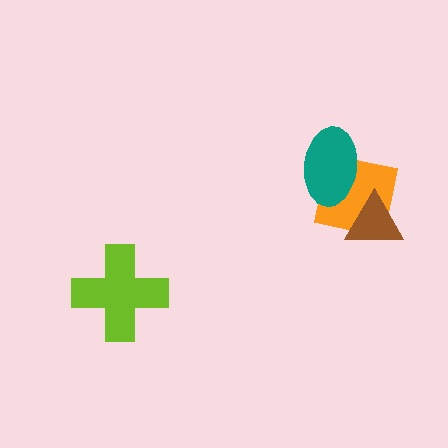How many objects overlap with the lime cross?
0 objects overlap with the lime cross.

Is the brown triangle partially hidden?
No, no other shape covers it.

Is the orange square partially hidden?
Yes, it is partially covered by another shape.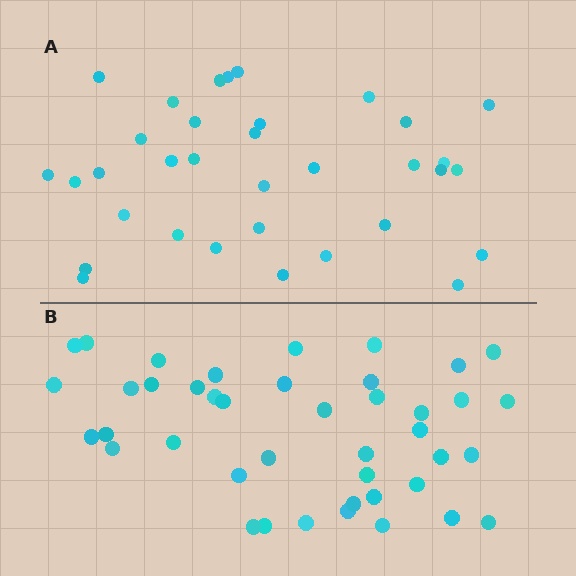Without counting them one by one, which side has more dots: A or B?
Region B (the bottom region) has more dots.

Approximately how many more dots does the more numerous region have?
Region B has roughly 8 or so more dots than region A.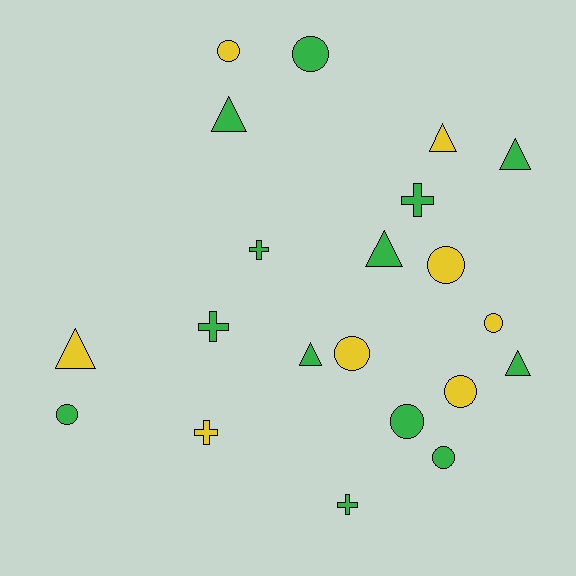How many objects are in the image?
There are 21 objects.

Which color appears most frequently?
Green, with 13 objects.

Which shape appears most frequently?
Circle, with 9 objects.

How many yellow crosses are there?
There is 1 yellow cross.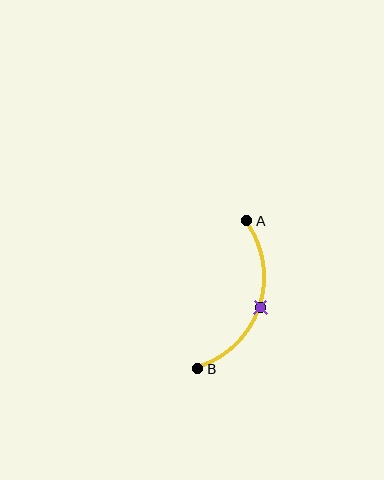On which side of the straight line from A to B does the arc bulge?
The arc bulges to the right of the straight line connecting A and B.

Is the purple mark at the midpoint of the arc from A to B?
Yes. The purple mark lies on the arc at equal arc-length from both A and B — it is the arc midpoint.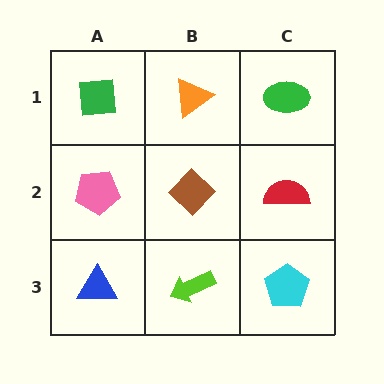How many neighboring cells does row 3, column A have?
2.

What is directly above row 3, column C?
A red semicircle.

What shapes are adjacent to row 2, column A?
A green square (row 1, column A), a blue triangle (row 3, column A), a brown diamond (row 2, column B).